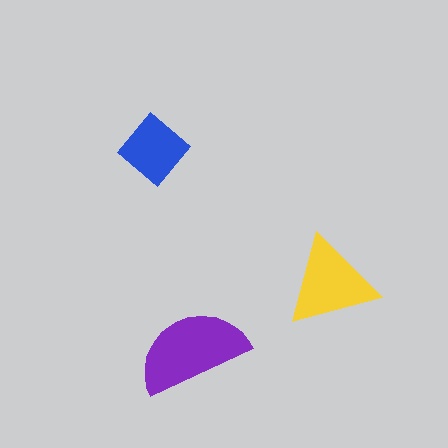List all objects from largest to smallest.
The purple semicircle, the yellow triangle, the blue diamond.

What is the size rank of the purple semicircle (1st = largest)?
1st.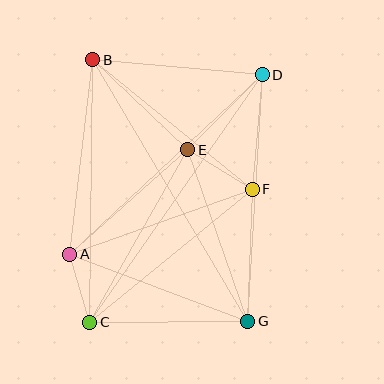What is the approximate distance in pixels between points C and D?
The distance between C and D is approximately 302 pixels.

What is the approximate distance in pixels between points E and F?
The distance between E and F is approximately 76 pixels.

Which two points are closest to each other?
Points A and C are closest to each other.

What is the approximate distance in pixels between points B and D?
The distance between B and D is approximately 170 pixels.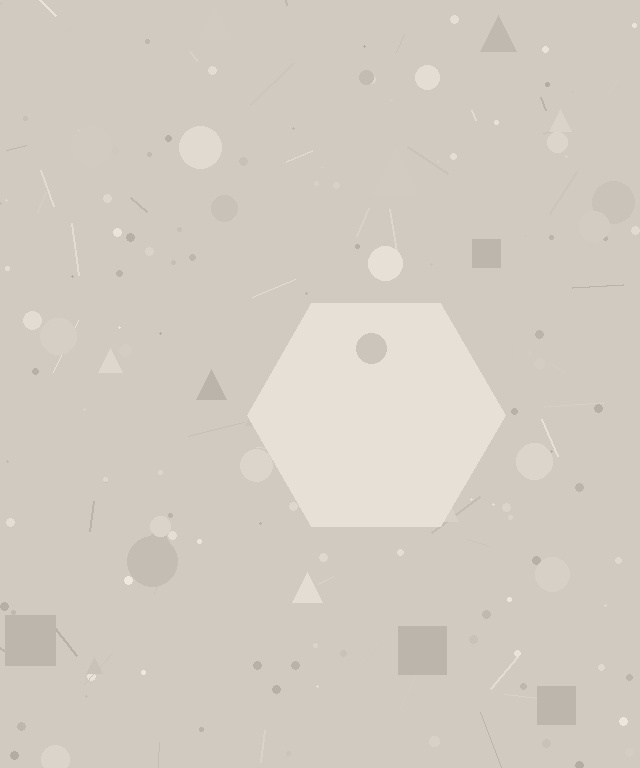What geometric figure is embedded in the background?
A hexagon is embedded in the background.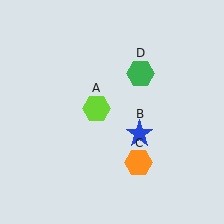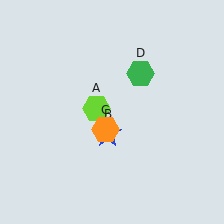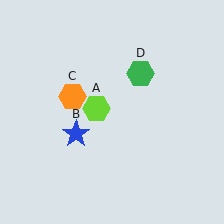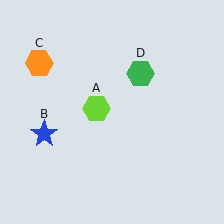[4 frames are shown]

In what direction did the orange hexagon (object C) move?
The orange hexagon (object C) moved up and to the left.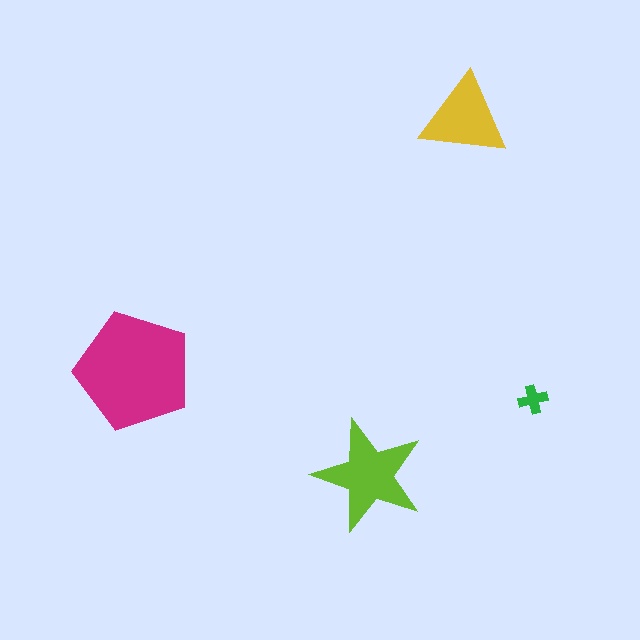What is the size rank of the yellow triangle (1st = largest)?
3rd.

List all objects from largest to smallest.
The magenta pentagon, the lime star, the yellow triangle, the green cross.